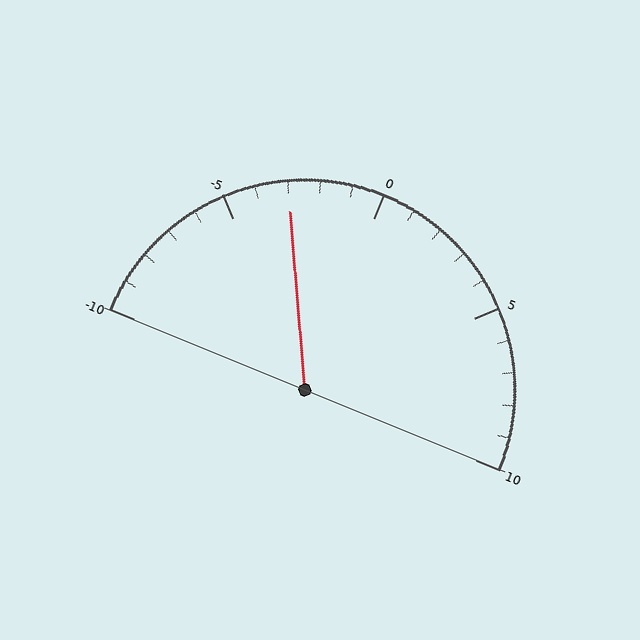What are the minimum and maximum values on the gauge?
The gauge ranges from -10 to 10.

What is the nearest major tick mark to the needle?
The nearest major tick mark is -5.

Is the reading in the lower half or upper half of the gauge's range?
The reading is in the lower half of the range (-10 to 10).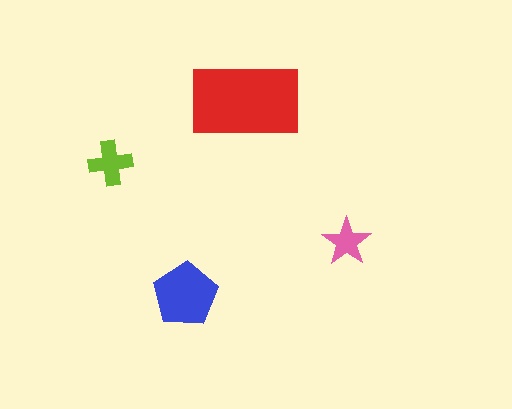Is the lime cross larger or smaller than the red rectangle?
Smaller.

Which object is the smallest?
The pink star.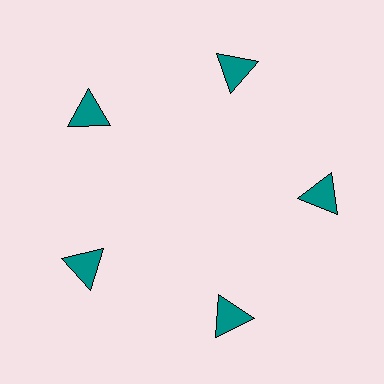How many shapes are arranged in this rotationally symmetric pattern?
There are 5 shapes, arranged in 5 groups of 1.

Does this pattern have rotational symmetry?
Yes, this pattern has 5-fold rotational symmetry. It looks the same after rotating 72 degrees around the center.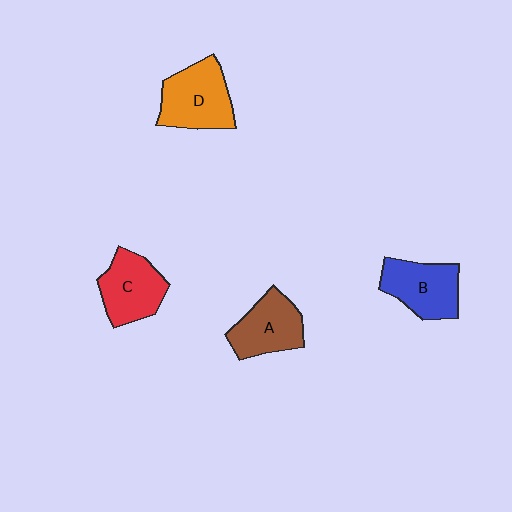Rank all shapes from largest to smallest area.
From largest to smallest: D (orange), B (blue), C (red), A (brown).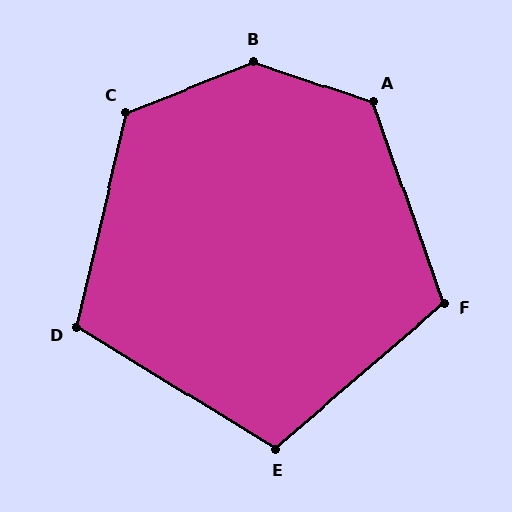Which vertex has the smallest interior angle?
E, at approximately 108 degrees.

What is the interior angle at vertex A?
Approximately 128 degrees (obtuse).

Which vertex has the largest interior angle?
B, at approximately 140 degrees.